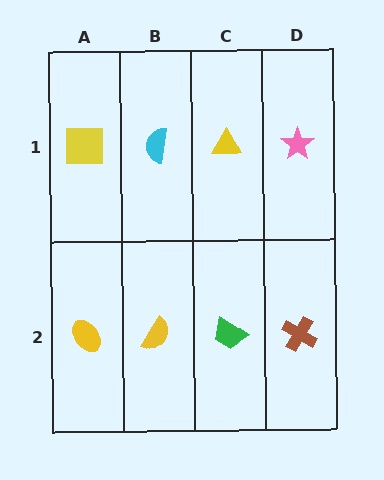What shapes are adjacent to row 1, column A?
A yellow ellipse (row 2, column A), a cyan semicircle (row 1, column B).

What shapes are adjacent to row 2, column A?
A yellow square (row 1, column A), a yellow semicircle (row 2, column B).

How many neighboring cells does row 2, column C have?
3.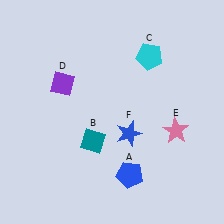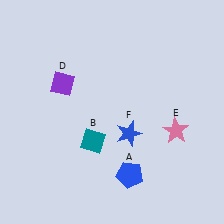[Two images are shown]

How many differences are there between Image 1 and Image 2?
There is 1 difference between the two images.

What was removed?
The cyan pentagon (C) was removed in Image 2.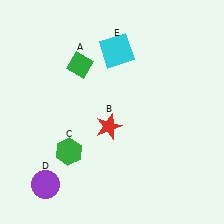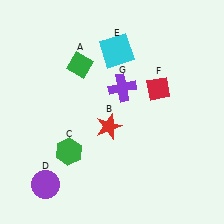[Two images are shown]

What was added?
A red diamond (F), a purple cross (G) were added in Image 2.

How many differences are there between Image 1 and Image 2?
There are 2 differences between the two images.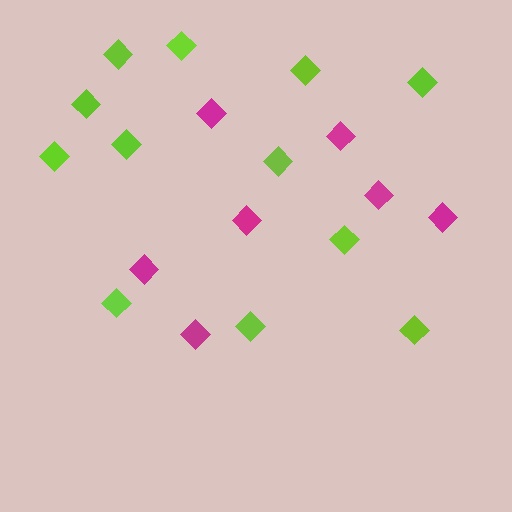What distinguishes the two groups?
There are 2 groups: one group of magenta diamonds (7) and one group of lime diamonds (12).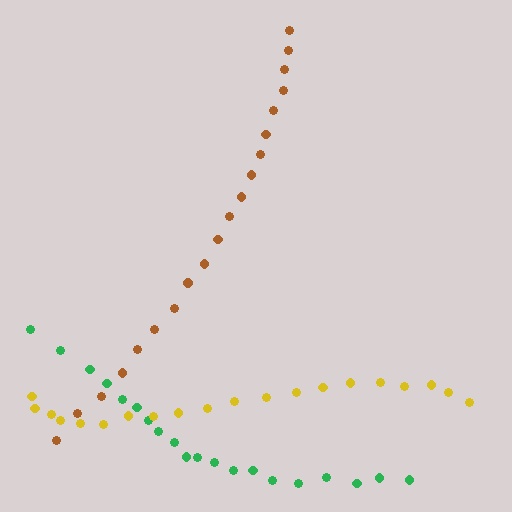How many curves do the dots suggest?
There are 3 distinct paths.